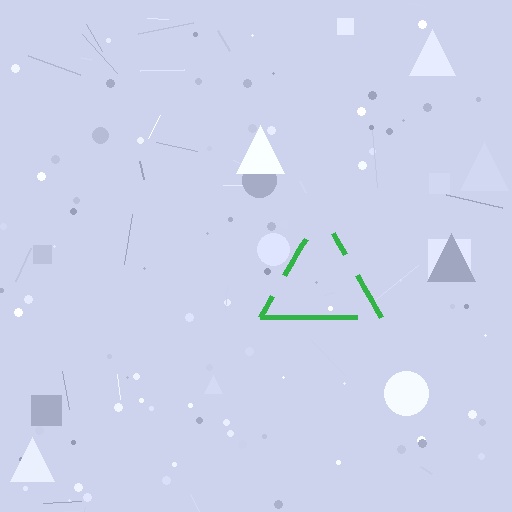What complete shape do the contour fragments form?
The contour fragments form a triangle.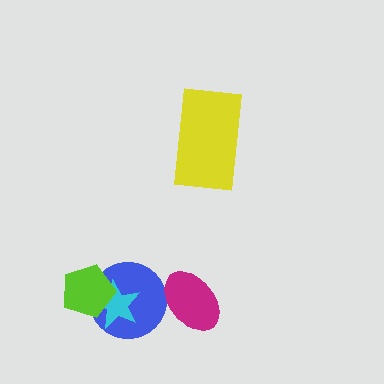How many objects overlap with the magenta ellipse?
1 object overlaps with the magenta ellipse.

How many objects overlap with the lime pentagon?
2 objects overlap with the lime pentagon.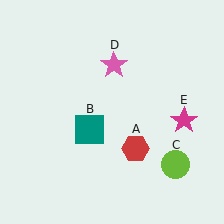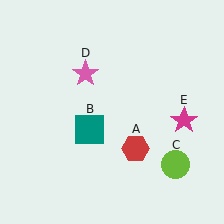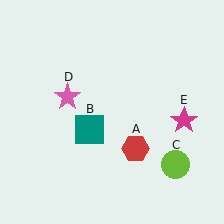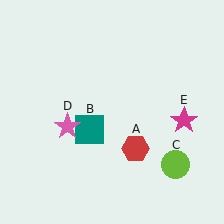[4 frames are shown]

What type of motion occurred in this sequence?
The pink star (object D) rotated counterclockwise around the center of the scene.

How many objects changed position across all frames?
1 object changed position: pink star (object D).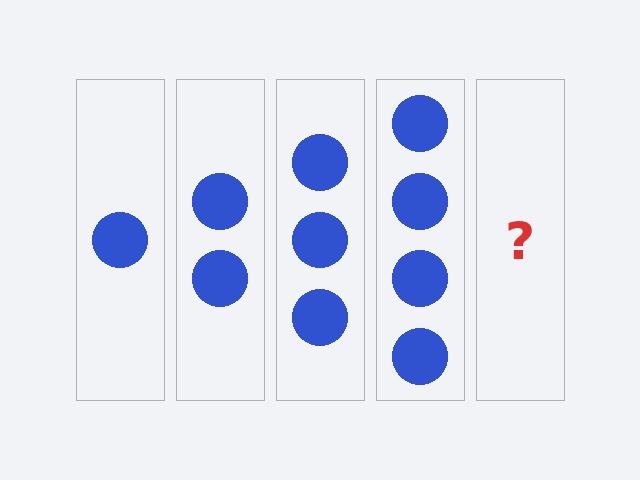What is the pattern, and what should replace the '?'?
The pattern is that each step adds one more circle. The '?' should be 5 circles.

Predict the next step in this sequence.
The next step is 5 circles.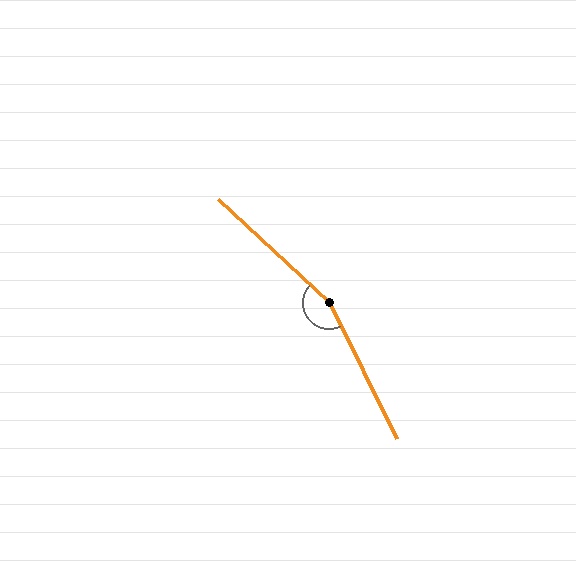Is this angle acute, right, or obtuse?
It is obtuse.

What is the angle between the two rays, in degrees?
Approximately 159 degrees.